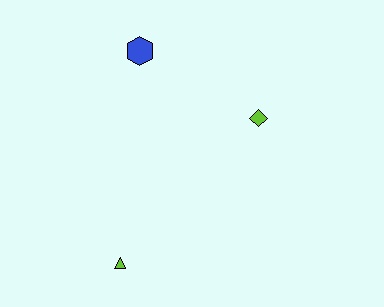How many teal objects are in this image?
There are no teal objects.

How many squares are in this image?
There are no squares.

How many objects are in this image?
There are 3 objects.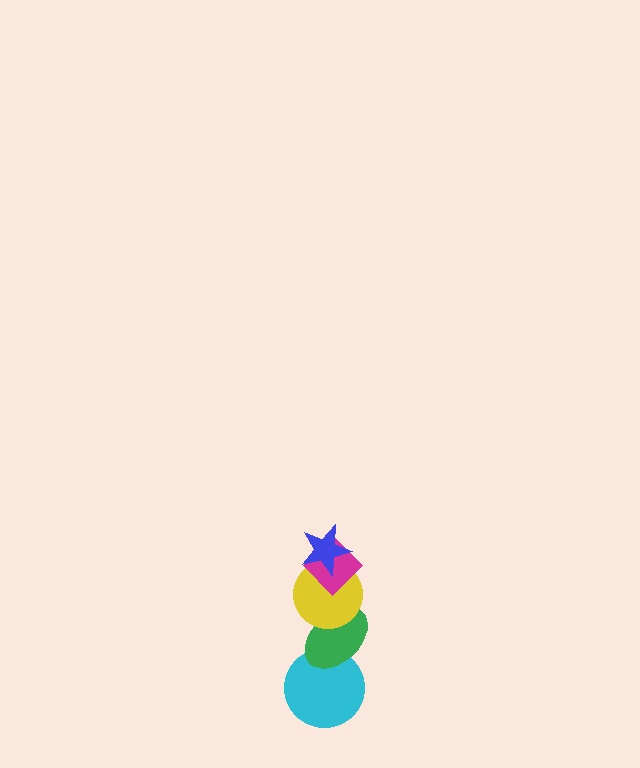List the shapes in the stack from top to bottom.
From top to bottom: the blue star, the magenta diamond, the yellow circle, the green ellipse, the cyan circle.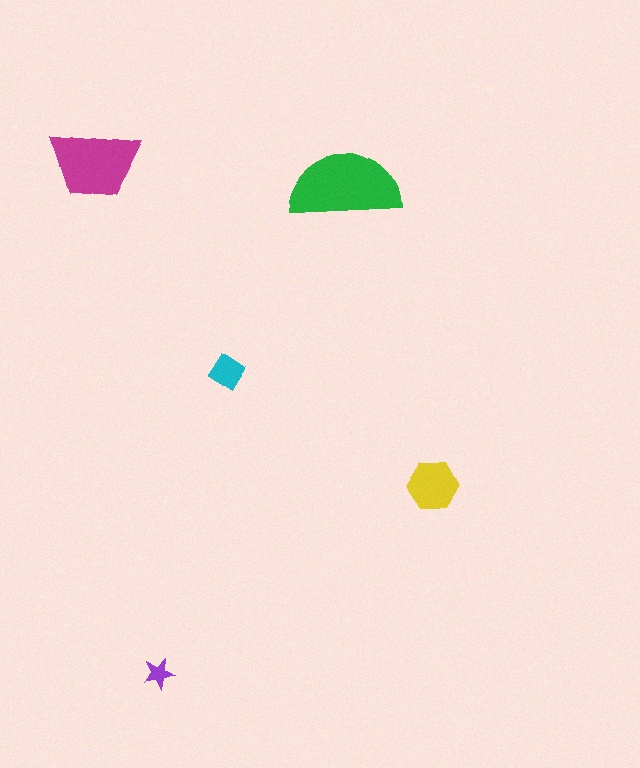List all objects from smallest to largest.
The purple star, the cyan diamond, the yellow hexagon, the magenta trapezoid, the green semicircle.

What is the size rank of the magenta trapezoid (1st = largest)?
2nd.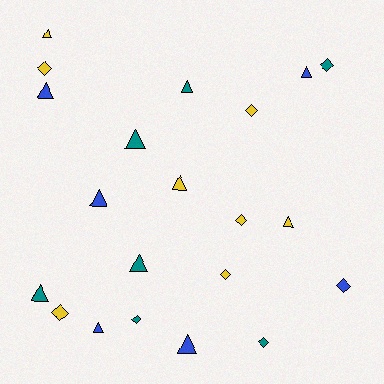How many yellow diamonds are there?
There are 5 yellow diamonds.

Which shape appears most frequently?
Triangle, with 12 objects.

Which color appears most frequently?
Yellow, with 8 objects.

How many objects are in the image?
There are 21 objects.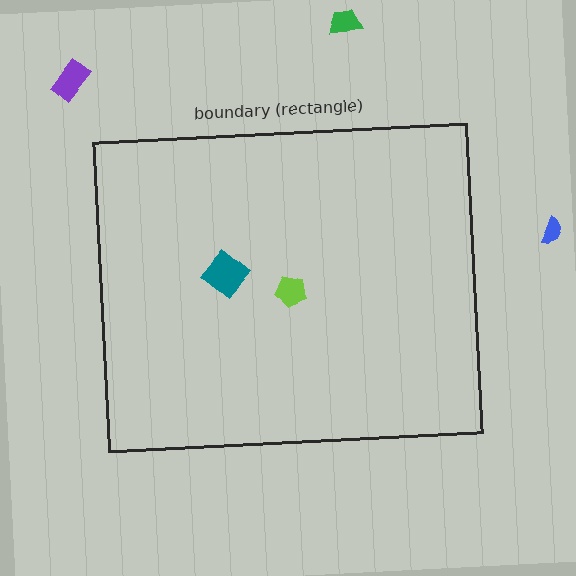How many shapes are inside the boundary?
2 inside, 3 outside.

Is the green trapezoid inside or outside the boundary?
Outside.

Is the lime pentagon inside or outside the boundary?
Inside.